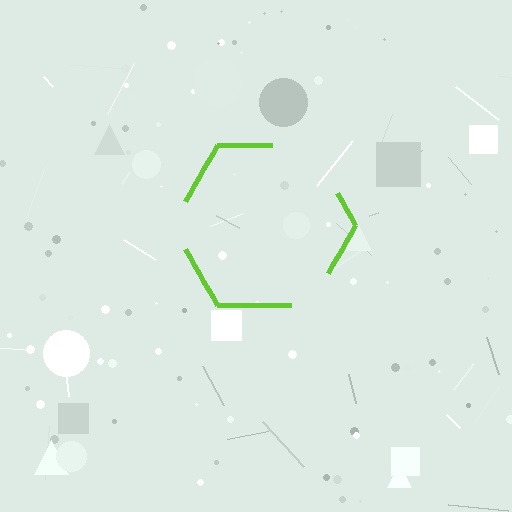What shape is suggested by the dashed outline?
The dashed outline suggests a hexagon.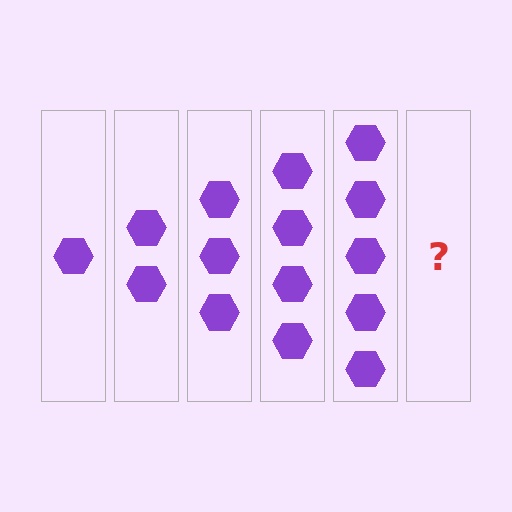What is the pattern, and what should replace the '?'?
The pattern is that each step adds one more hexagon. The '?' should be 6 hexagons.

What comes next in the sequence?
The next element should be 6 hexagons.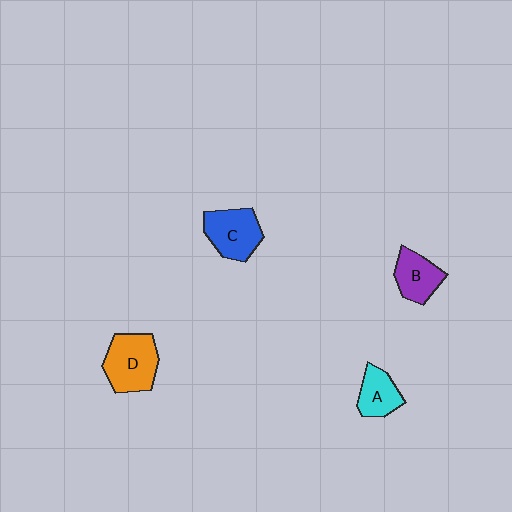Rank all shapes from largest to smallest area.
From largest to smallest: D (orange), C (blue), B (purple), A (cyan).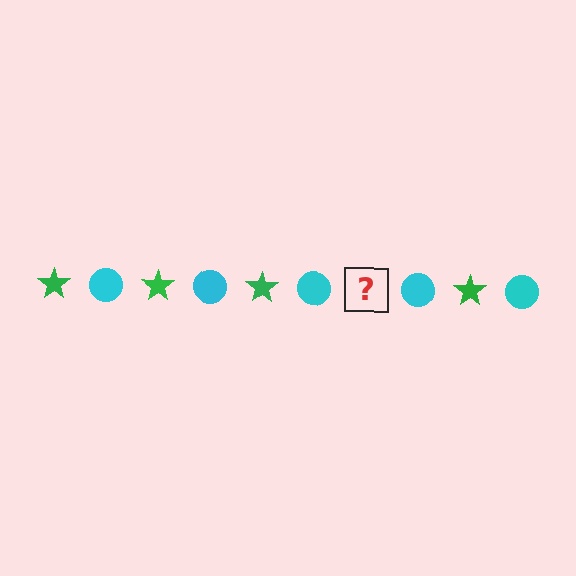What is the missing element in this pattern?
The missing element is a green star.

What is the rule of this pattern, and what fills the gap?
The rule is that the pattern alternates between green star and cyan circle. The gap should be filled with a green star.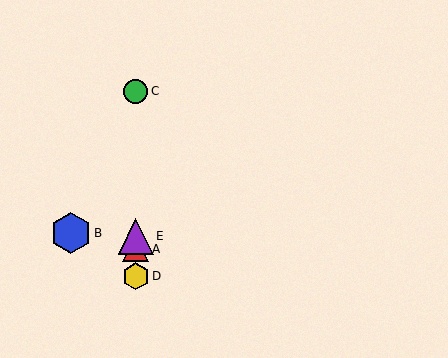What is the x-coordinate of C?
Object C is at x≈136.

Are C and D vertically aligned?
Yes, both are at x≈136.